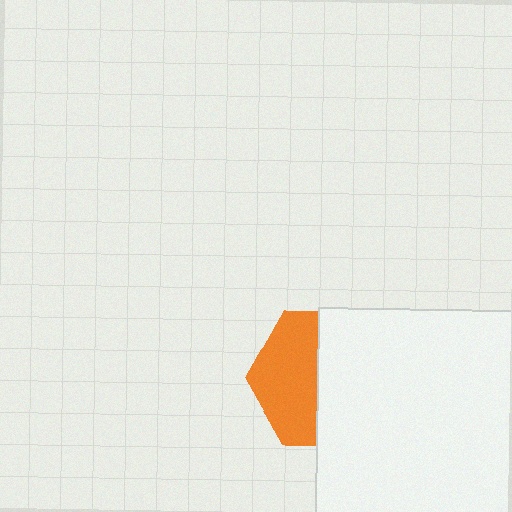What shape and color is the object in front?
The object in front is a white square.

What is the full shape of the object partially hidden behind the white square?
The partially hidden object is an orange hexagon.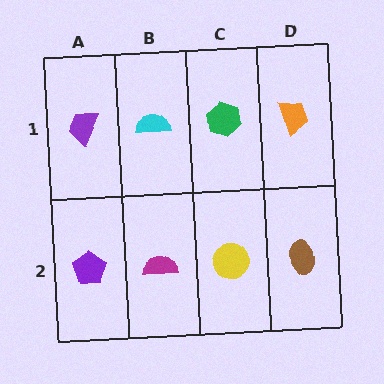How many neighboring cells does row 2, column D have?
2.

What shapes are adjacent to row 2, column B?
A cyan semicircle (row 1, column B), a purple pentagon (row 2, column A), a yellow circle (row 2, column C).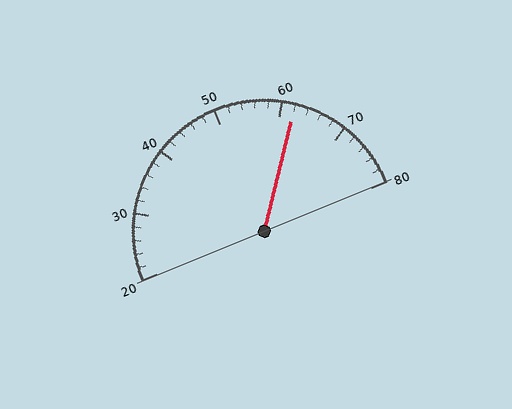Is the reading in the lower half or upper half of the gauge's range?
The reading is in the upper half of the range (20 to 80).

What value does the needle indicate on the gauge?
The needle indicates approximately 62.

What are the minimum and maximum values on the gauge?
The gauge ranges from 20 to 80.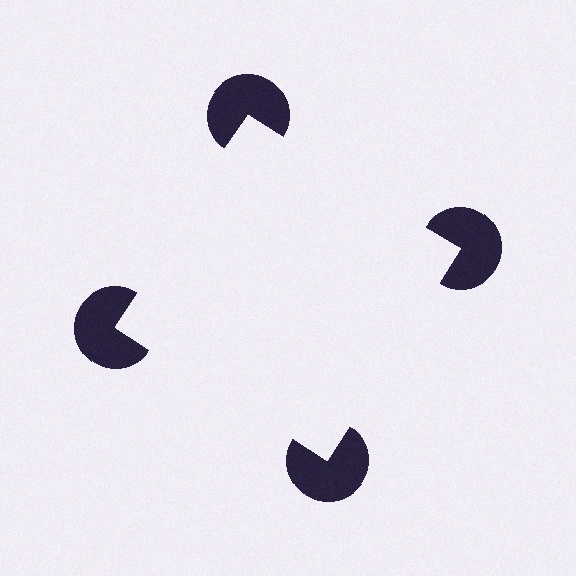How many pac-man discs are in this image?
There are 4 — one at each vertex of the illusory square.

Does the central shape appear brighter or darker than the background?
It typically appears slightly brighter than the background, even though no actual brightness change is drawn.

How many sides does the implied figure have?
4 sides.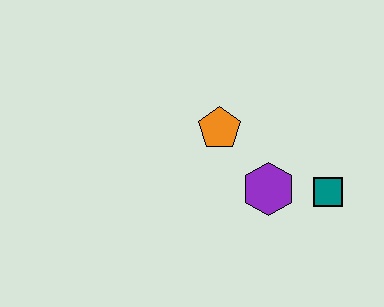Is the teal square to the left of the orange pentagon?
No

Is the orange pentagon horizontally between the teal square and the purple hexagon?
No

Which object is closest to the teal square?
The purple hexagon is closest to the teal square.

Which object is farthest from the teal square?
The orange pentagon is farthest from the teal square.